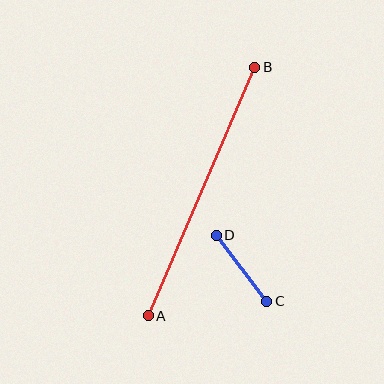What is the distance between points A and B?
The distance is approximately 270 pixels.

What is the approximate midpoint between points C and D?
The midpoint is at approximately (241, 268) pixels.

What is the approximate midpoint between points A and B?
The midpoint is at approximately (201, 192) pixels.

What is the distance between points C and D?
The distance is approximately 83 pixels.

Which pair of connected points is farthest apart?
Points A and B are farthest apart.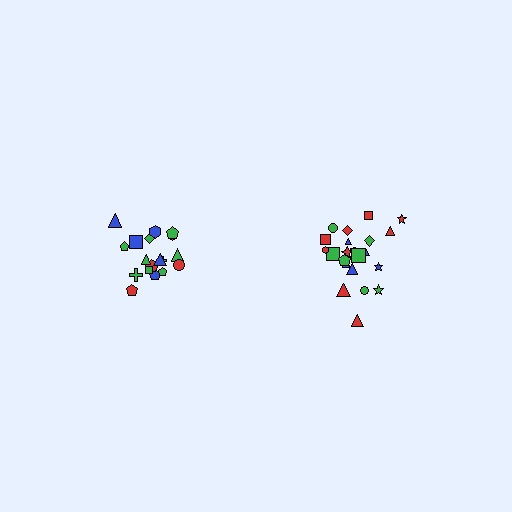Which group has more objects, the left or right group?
The right group.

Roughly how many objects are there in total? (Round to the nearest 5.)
Roughly 40 objects in total.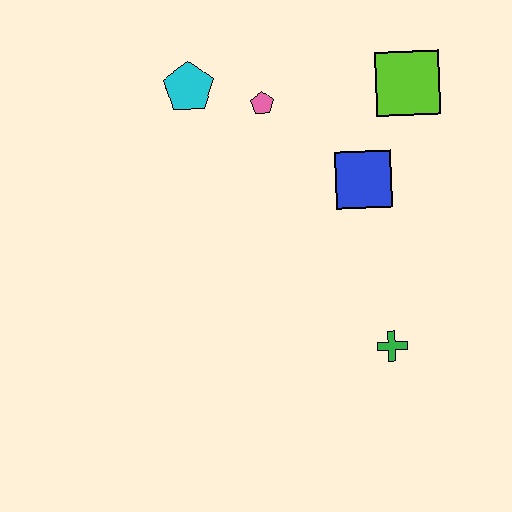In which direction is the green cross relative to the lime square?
The green cross is below the lime square.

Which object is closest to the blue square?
The lime square is closest to the blue square.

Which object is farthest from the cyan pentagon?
The green cross is farthest from the cyan pentagon.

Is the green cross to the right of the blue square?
Yes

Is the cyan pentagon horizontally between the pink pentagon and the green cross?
No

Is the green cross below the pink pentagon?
Yes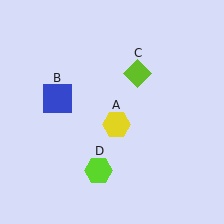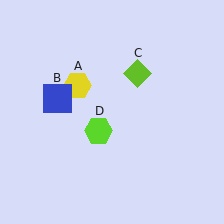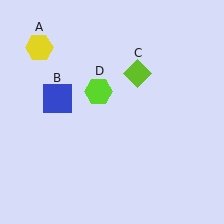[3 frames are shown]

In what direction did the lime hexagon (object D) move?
The lime hexagon (object D) moved up.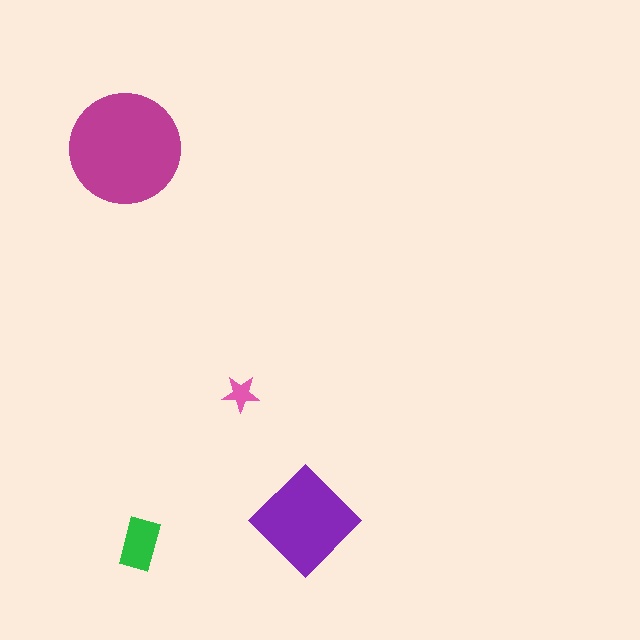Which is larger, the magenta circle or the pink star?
The magenta circle.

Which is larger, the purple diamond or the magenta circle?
The magenta circle.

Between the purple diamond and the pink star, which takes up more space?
The purple diamond.